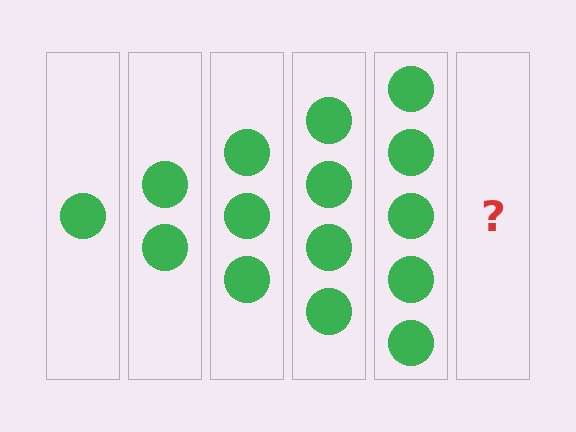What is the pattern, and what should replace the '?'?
The pattern is that each step adds one more circle. The '?' should be 6 circles.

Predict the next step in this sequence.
The next step is 6 circles.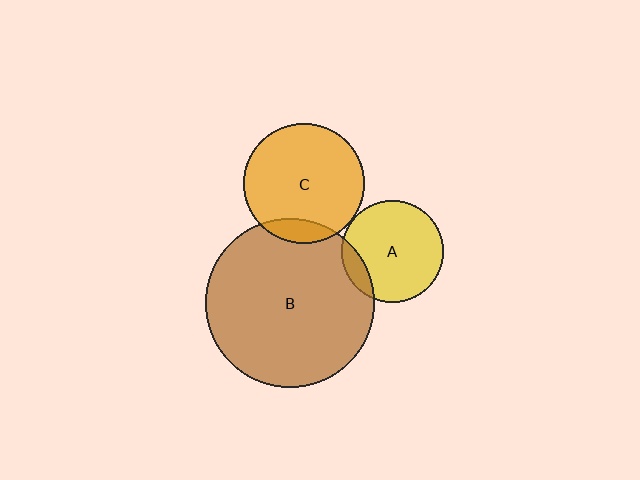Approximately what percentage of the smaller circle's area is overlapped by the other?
Approximately 10%.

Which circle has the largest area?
Circle B (brown).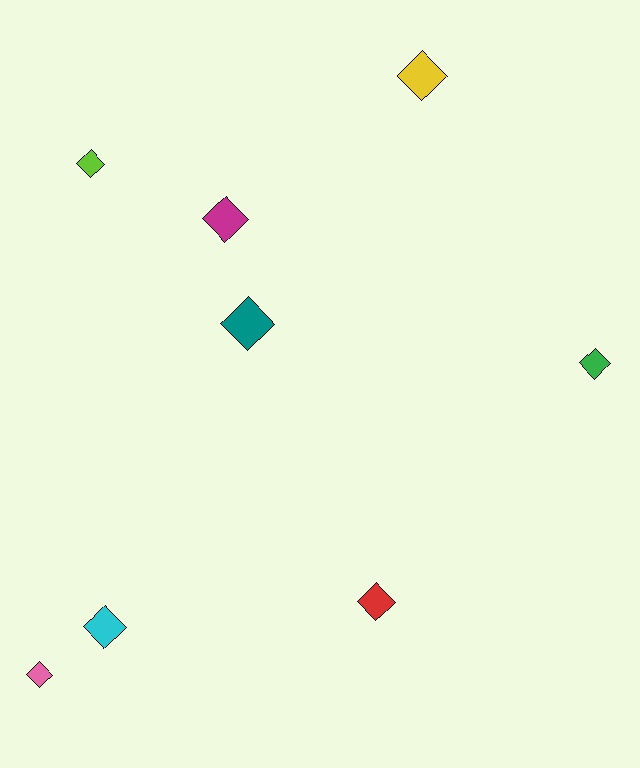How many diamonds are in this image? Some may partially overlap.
There are 8 diamonds.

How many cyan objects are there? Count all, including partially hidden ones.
There is 1 cyan object.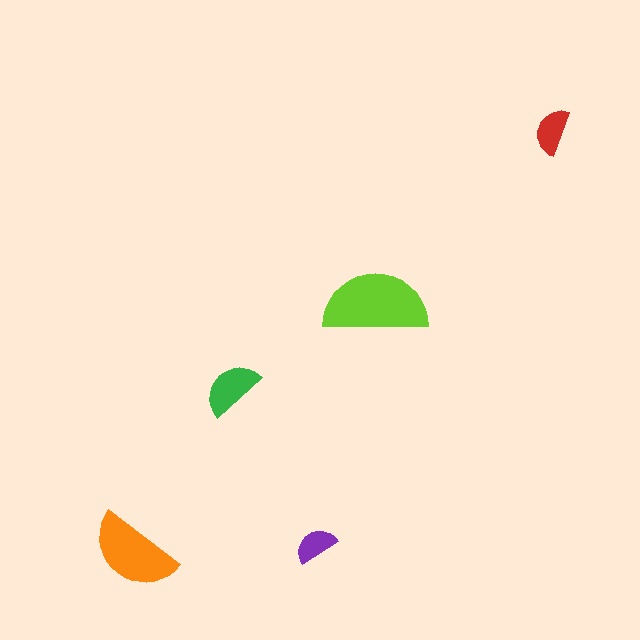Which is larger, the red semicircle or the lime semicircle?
The lime one.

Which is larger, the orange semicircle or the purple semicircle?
The orange one.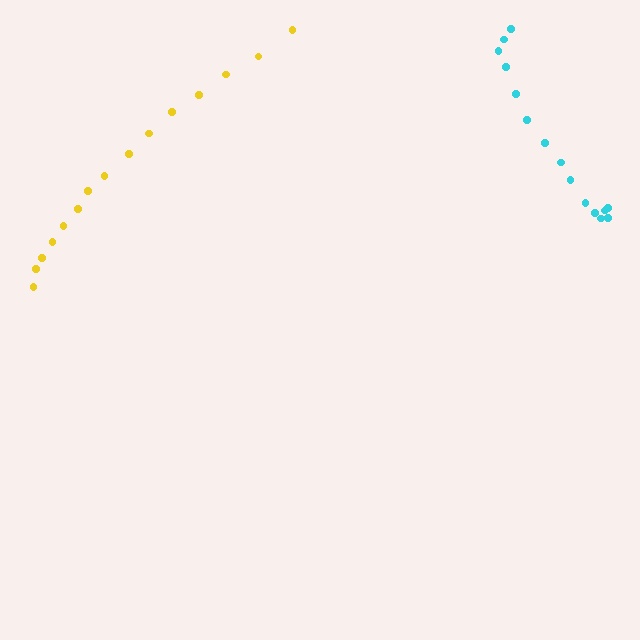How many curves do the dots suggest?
There are 2 distinct paths.